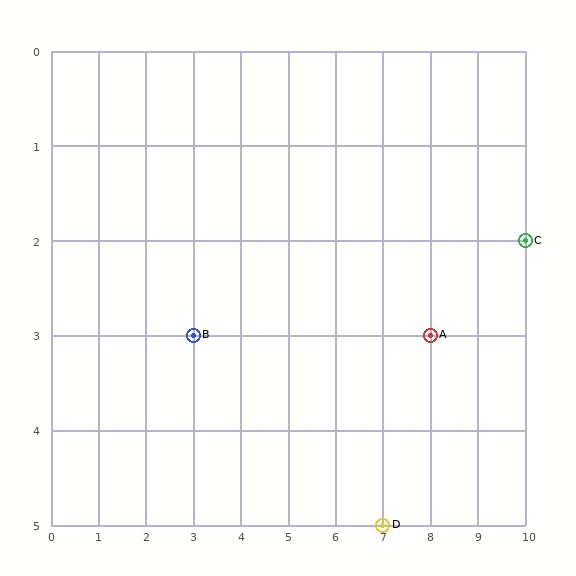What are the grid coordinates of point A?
Point A is at grid coordinates (8, 3).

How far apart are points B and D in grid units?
Points B and D are 4 columns and 2 rows apart (about 4.5 grid units diagonally).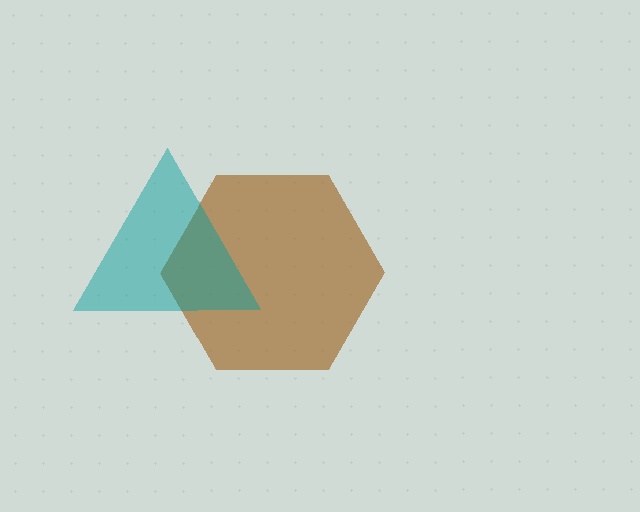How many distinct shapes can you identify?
There are 2 distinct shapes: a brown hexagon, a teal triangle.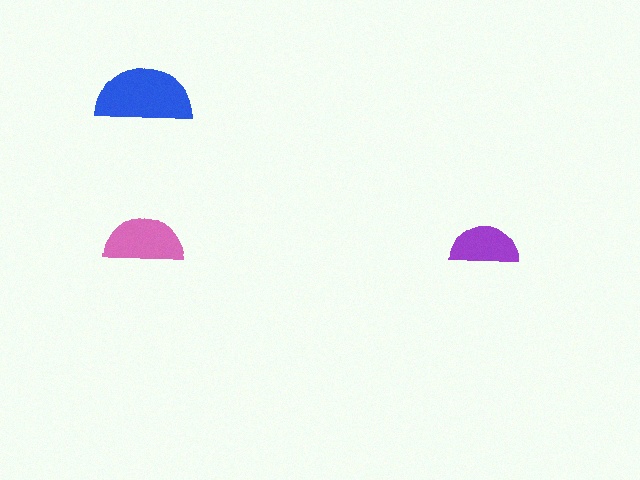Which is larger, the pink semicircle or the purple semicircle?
The pink one.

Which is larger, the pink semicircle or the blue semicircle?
The blue one.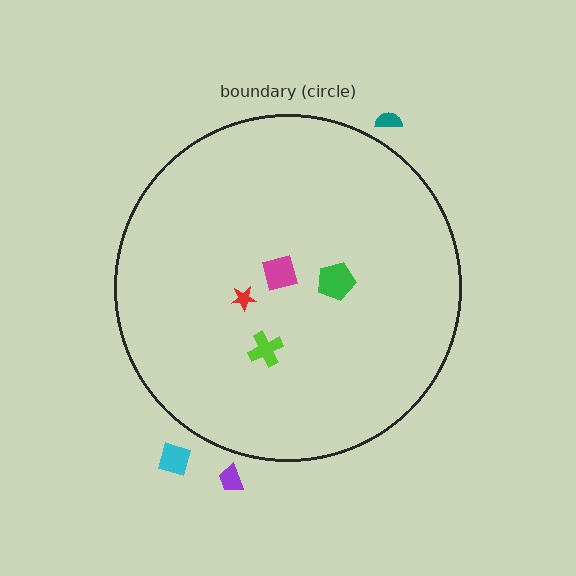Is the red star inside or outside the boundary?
Inside.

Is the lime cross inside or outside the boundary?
Inside.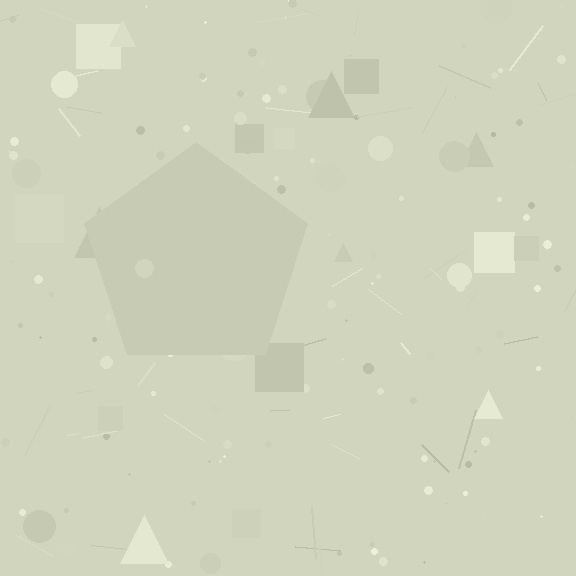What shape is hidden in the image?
A pentagon is hidden in the image.